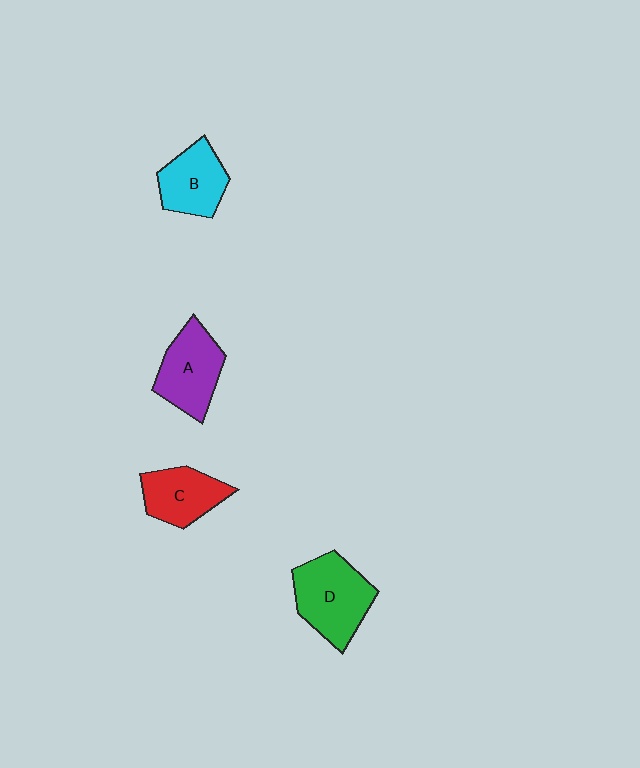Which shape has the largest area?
Shape D (green).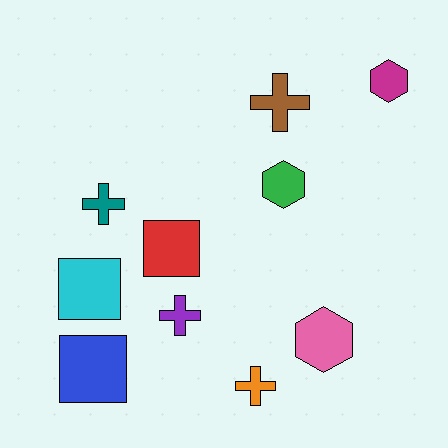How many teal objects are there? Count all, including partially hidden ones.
There is 1 teal object.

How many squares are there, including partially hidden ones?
There are 3 squares.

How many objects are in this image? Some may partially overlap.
There are 10 objects.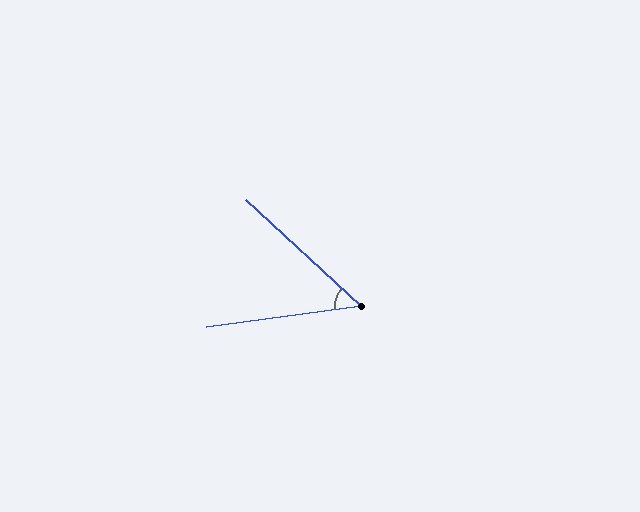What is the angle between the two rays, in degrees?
Approximately 50 degrees.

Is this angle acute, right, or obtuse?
It is acute.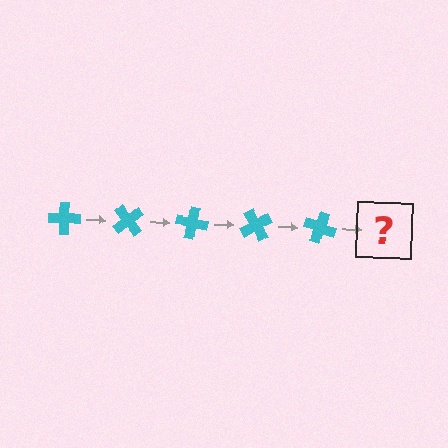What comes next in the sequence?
The next element should be a cyan cross rotated 250 degrees.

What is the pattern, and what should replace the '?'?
The pattern is that the cross rotates 50 degrees each step. The '?' should be a cyan cross rotated 250 degrees.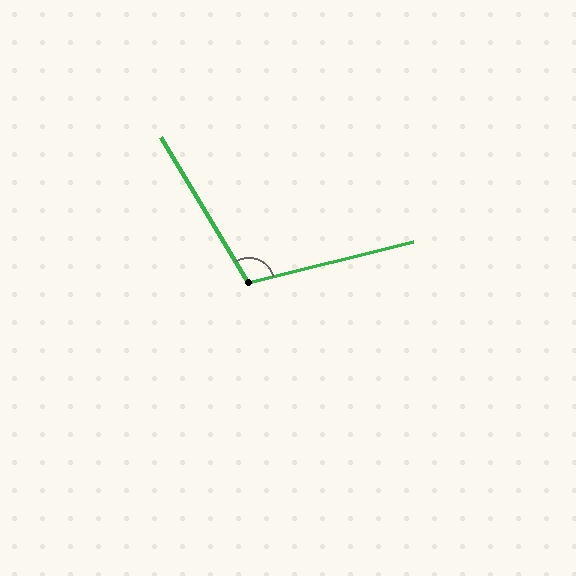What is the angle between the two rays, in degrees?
Approximately 107 degrees.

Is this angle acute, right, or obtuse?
It is obtuse.